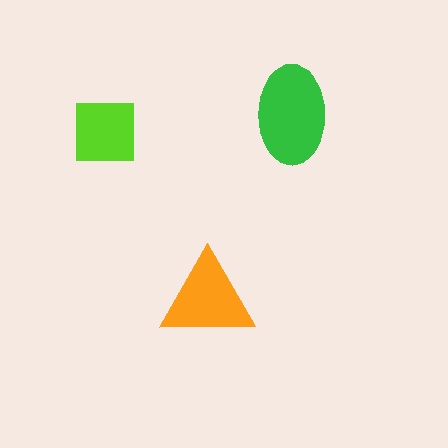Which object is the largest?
The green ellipse.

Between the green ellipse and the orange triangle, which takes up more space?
The green ellipse.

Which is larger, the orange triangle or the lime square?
The orange triangle.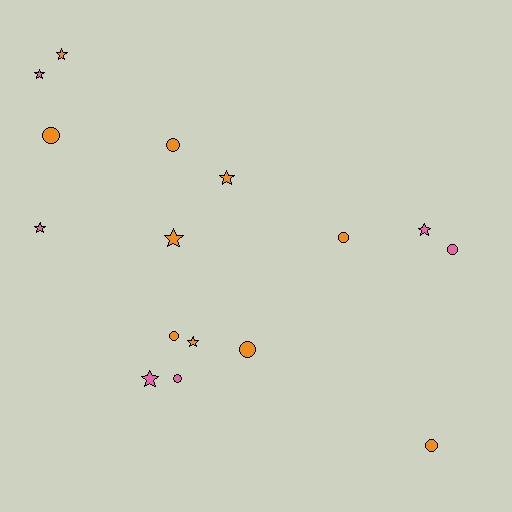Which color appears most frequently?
Orange, with 10 objects.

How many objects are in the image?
There are 16 objects.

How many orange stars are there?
There are 4 orange stars.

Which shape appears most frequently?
Circle, with 8 objects.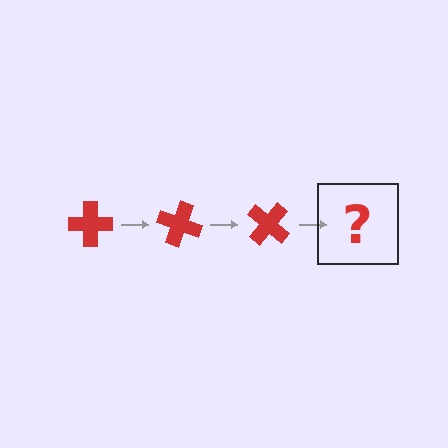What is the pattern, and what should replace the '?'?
The pattern is that the cross rotates 20 degrees each step. The '?' should be a red cross rotated 60 degrees.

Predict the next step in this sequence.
The next step is a red cross rotated 60 degrees.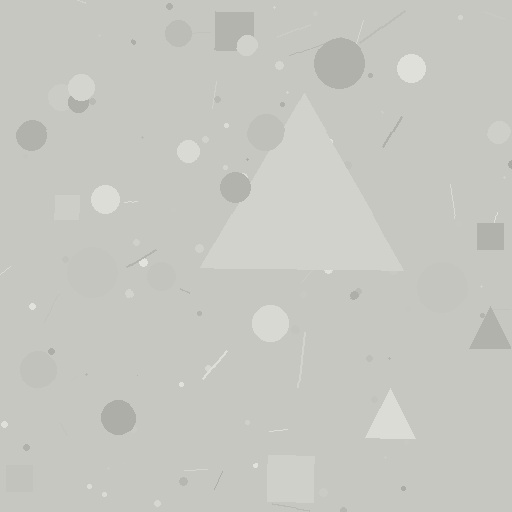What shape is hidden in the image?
A triangle is hidden in the image.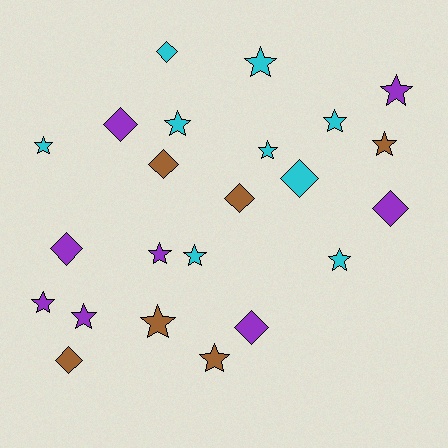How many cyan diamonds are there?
There are 2 cyan diamonds.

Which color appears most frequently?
Cyan, with 9 objects.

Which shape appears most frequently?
Star, with 14 objects.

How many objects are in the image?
There are 23 objects.